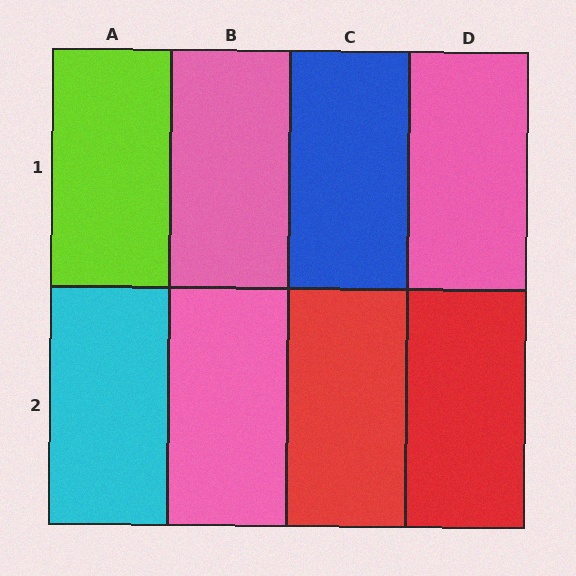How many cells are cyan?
1 cell is cyan.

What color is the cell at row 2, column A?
Cyan.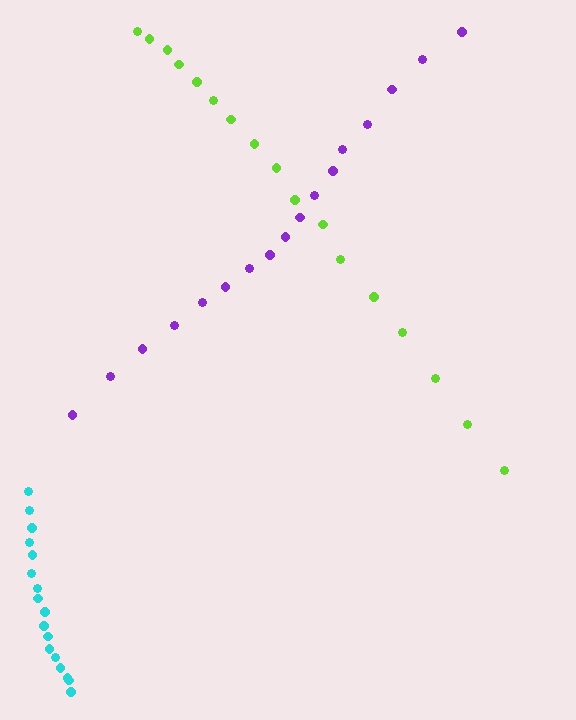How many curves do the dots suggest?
There are 3 distinct paths.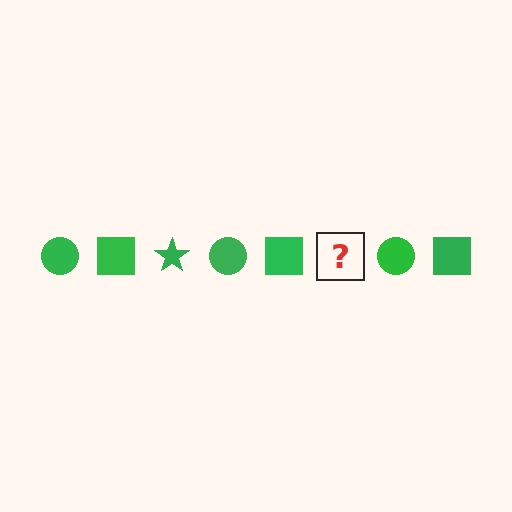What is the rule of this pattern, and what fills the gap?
The rule is that the pattern cycles through circle, square, star shapes in green. The gap should be filled with a green star.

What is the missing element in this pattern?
The missing element is a green star.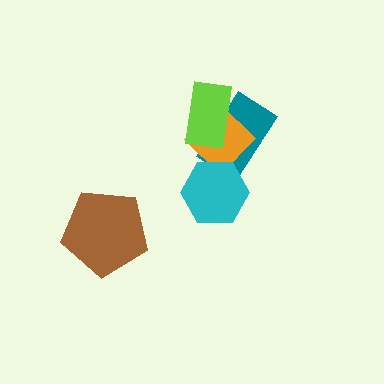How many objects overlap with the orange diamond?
2 objects overlap with the orange diamond.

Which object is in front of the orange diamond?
The lime rectangle is in front of the orange diamond.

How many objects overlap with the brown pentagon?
0 objects overlap with the brown pentagon.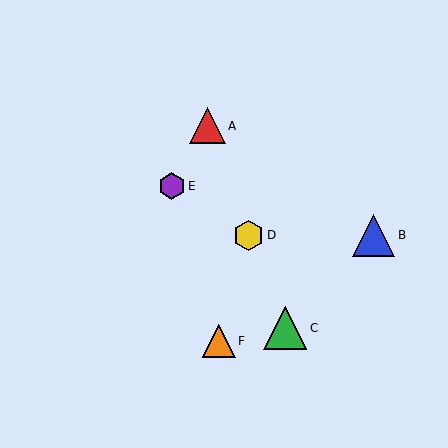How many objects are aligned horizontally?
2 objects (B, D) are aligned horizontally.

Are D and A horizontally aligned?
No, D is at y≈235 and A is at y≈126.